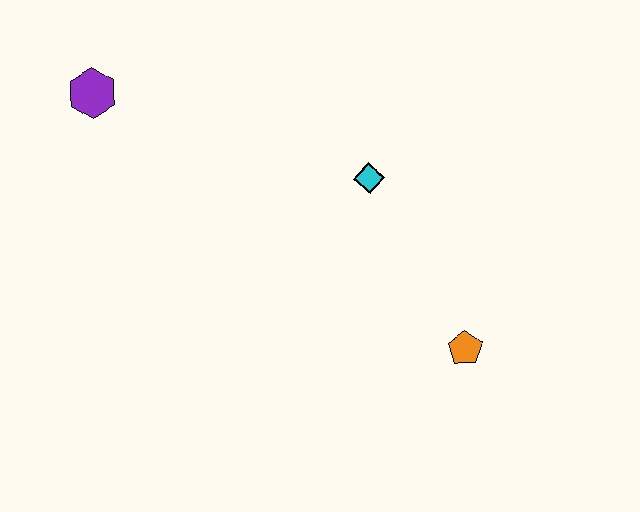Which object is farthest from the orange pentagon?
The purple hexagon is farthest from the orange pentagon.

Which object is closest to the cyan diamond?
The orange pentagon is closest to the cyan diamond.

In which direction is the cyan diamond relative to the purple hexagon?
The cyan diamond is to the right of the purple hexagon.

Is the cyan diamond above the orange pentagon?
Yes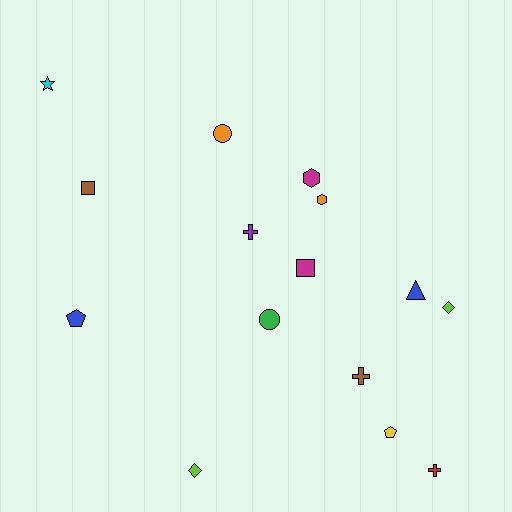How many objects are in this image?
There are 15 objects.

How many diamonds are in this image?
There are 2 diamonds.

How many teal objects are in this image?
There are no teal objects.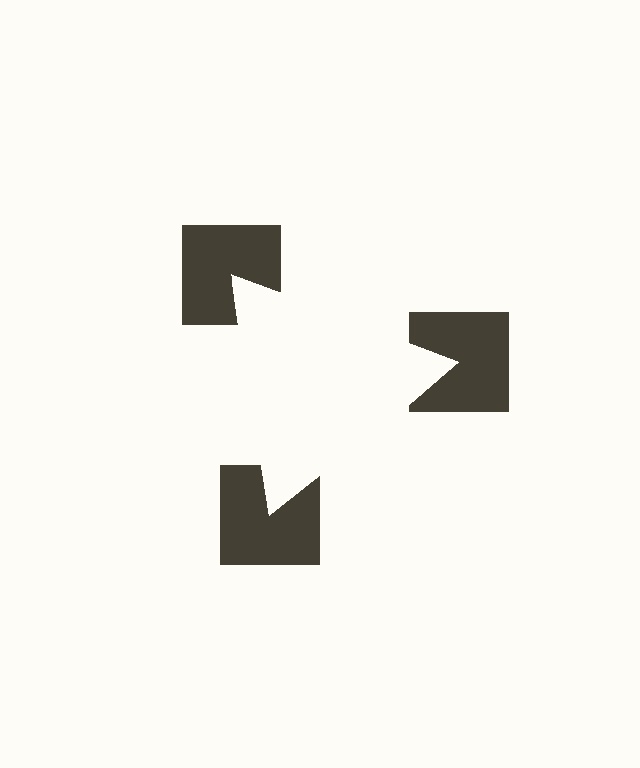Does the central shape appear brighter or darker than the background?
It typically appears slightly brighter than the background, even though no actual brightness change is drawn.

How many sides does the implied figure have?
3 sides.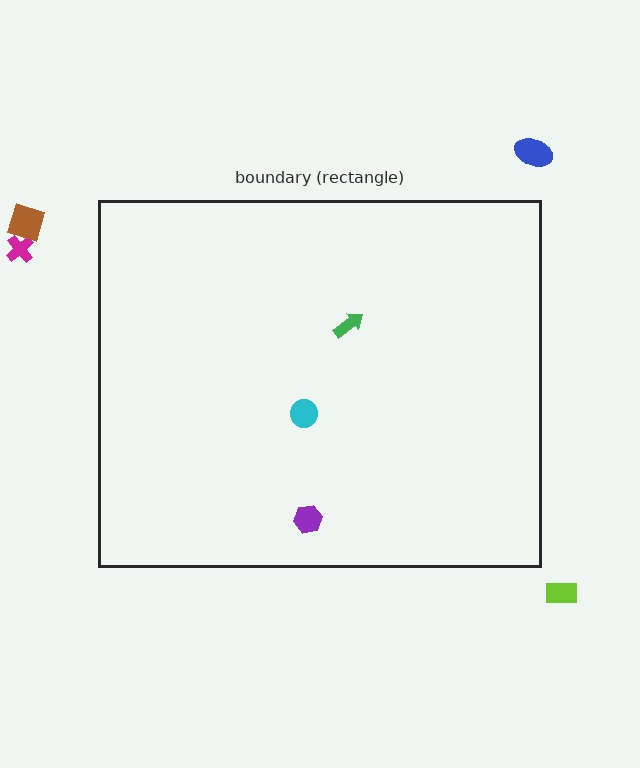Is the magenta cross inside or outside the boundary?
Outside.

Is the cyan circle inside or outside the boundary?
Inside.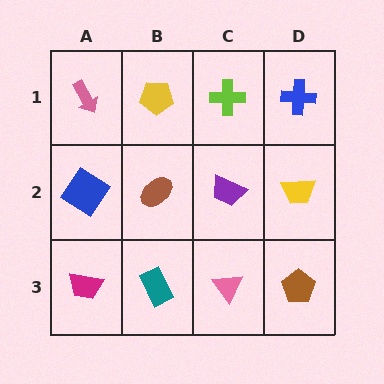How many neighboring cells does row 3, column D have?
2.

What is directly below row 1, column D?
A yellow trapezoid.